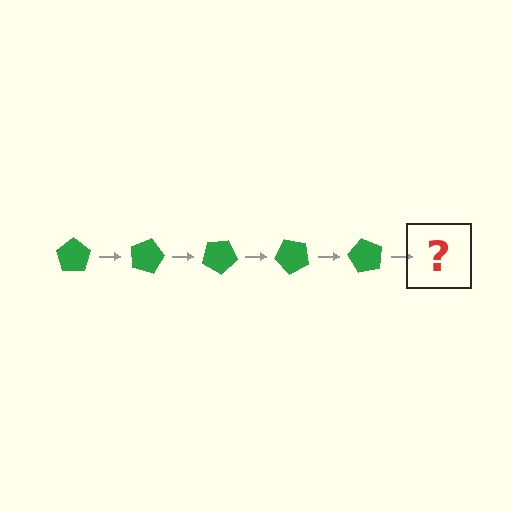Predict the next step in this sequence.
The next step is a green pentagon rotated 75 degrees.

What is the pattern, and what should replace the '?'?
The pattern is that the pentagon rotates 15 degrees each step. The '?' should be a green pentagon rotated 75 degrees.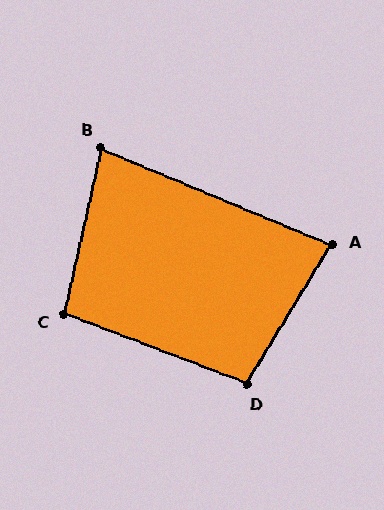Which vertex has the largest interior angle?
D, at approximately 100 degrees.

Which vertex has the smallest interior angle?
B, at approximately 80 degrees.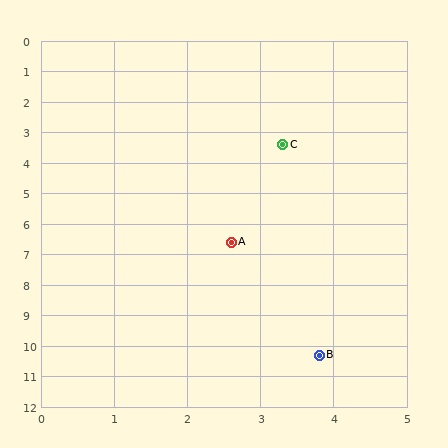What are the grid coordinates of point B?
Point B is at approximately (3.8, 10.3).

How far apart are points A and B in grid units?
Points A and B are about 3.9 grid units apart.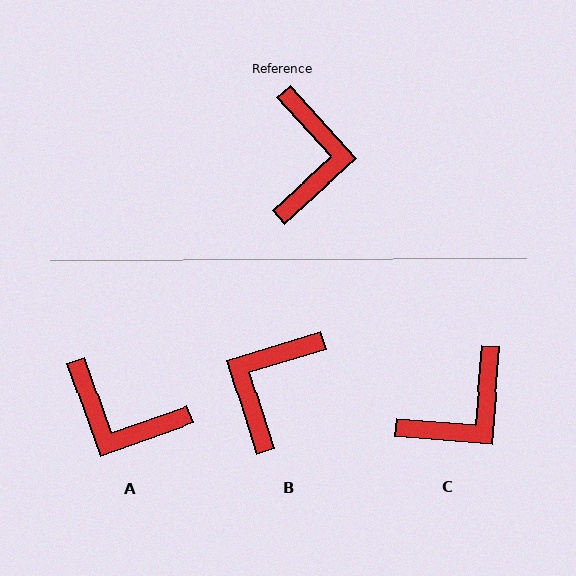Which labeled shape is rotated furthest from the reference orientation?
B, about 155 degrees away.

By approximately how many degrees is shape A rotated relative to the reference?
Approximately 113 degrees clockwise.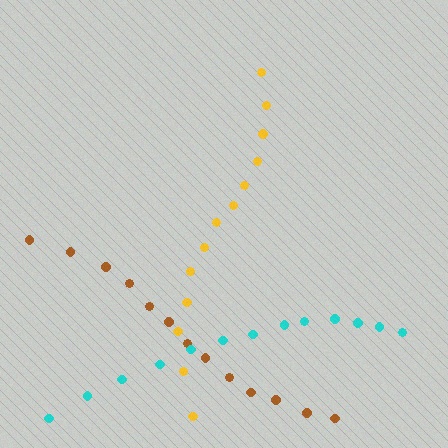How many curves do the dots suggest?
There are 3 distinct paths.